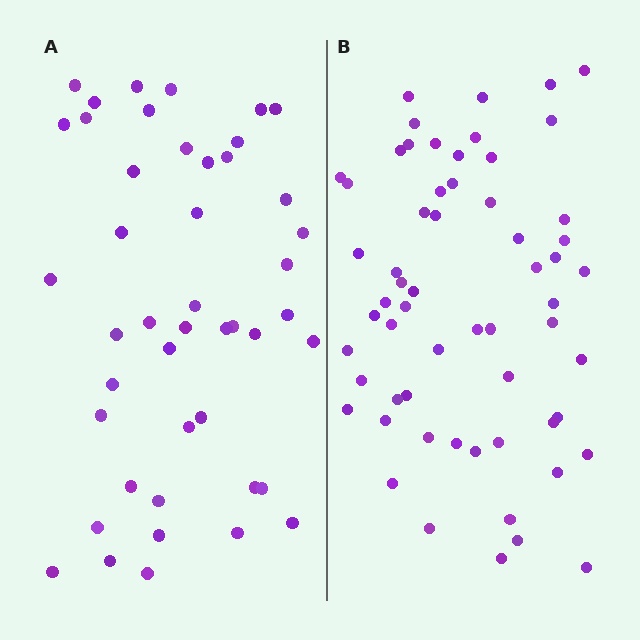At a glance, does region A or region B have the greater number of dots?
Region B (the right region) has more dots.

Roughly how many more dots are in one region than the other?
Region B has approximately 15 more dots than region A.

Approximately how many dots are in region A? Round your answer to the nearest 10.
About 40 dots. (The exact count is 45, which rounds to 40.)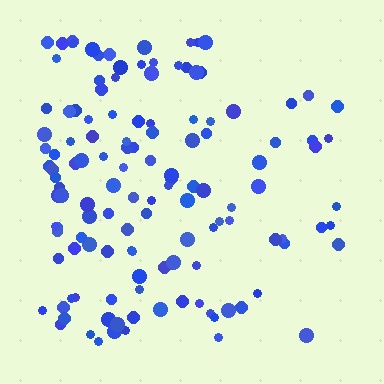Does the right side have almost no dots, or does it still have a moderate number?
Still a moderate number, just noticeably fewer than the left.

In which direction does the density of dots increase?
From right to left, with the left side densest.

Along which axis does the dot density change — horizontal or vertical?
Horizontal.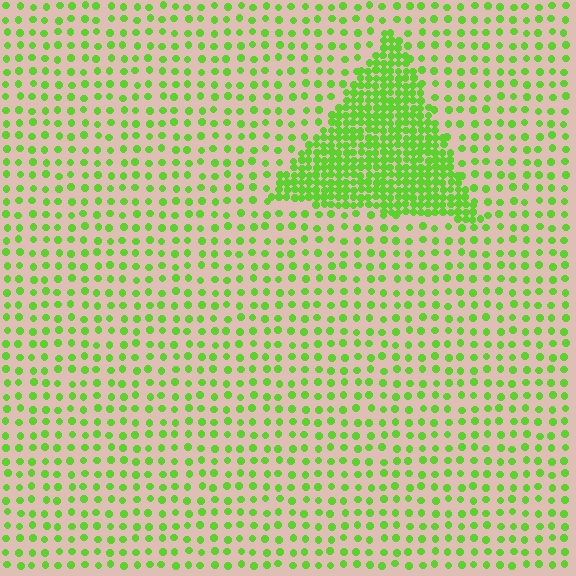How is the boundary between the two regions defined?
The boundary is defined by a change in element density (approximately 3.0x ratio). All elements are the same color, size, and shape.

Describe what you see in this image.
The image contains small lime elements arranged at two different densities. A triangle-shaped region is visible where the elements are more densely packed than the surrounding area.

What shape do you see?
I see a triangle.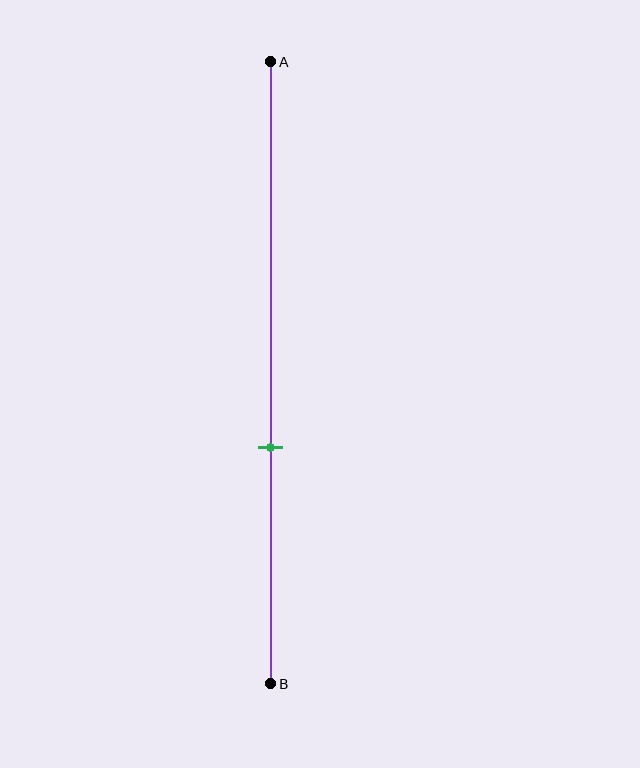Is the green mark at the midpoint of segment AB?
No, the mark is at about 60% from A, not at the 50% midpoint.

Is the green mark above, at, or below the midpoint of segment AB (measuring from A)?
The green mark is below the midpoint of segment AB.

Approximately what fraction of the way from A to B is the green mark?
The green mark is approximately 60% of the way from A to B.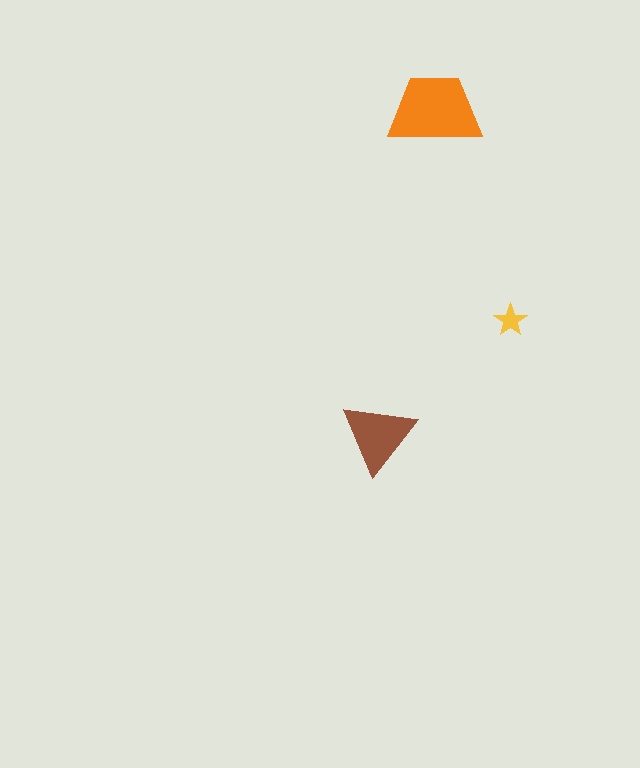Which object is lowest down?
The brown triangle is bottommost.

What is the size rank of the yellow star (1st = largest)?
3rd.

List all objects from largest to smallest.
The orange trapezoid, the brown triangle, the yellow star.